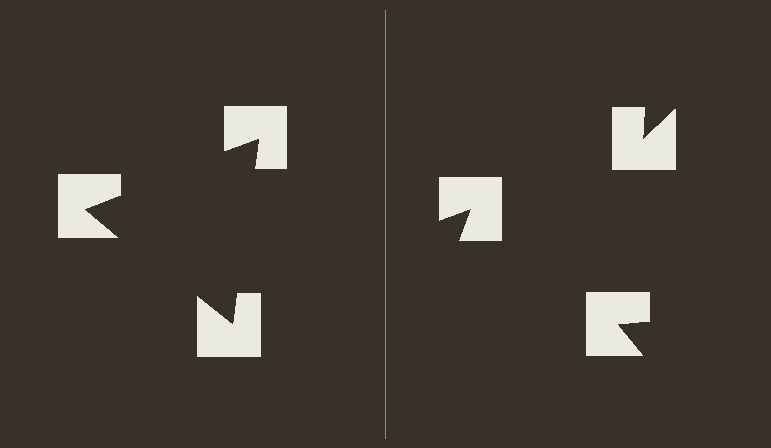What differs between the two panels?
The notched squares are positioned identically on both sides; only the wedge orientations differ. On the left they align to a triangle; on the right they are misaligned.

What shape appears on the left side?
An illusory triangle.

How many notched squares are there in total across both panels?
6 — 3 on each side.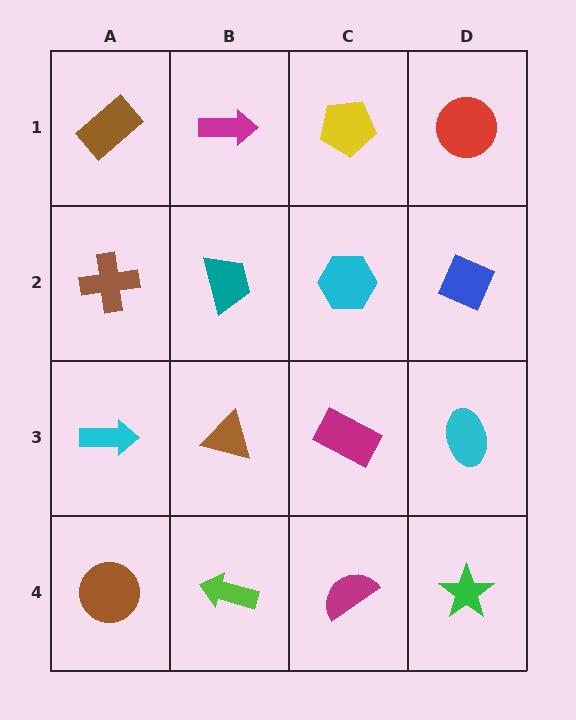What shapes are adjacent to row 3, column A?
A brown cross (row 2, column A), a brown circle (row 4, column A), a brown triangle (row 3, column B).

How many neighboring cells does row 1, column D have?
2.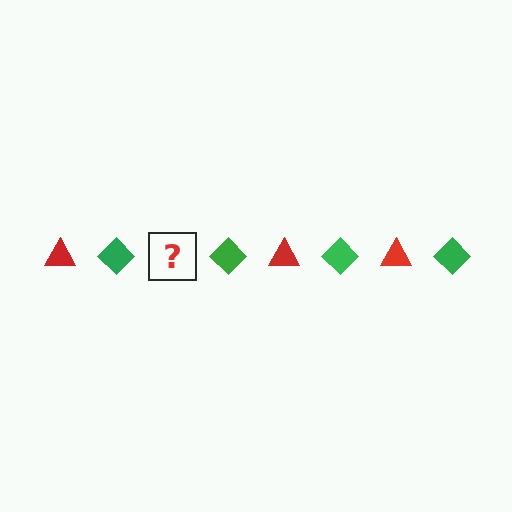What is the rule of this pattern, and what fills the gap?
The rule is that the pattern alternates between red triangle and green diamond. The gap should be filled with a red triangle.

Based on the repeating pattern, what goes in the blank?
The blank should be a red triangle.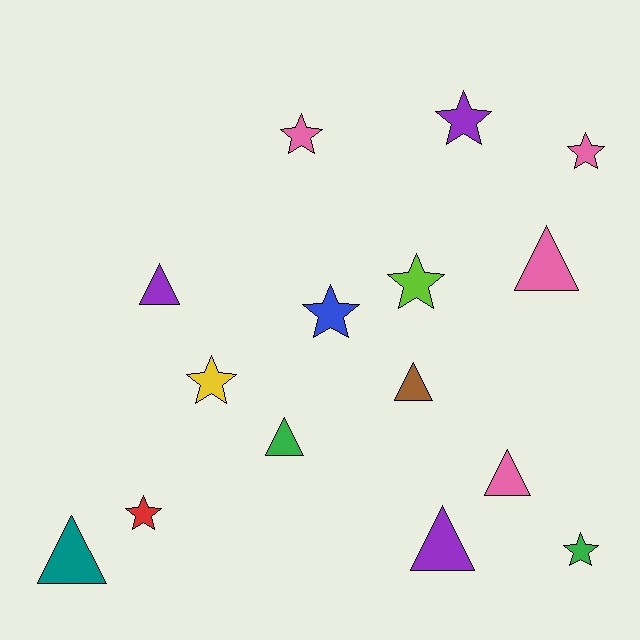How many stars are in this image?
There are 8 stars.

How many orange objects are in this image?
There are no orange objects.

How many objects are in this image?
There are 15 objects.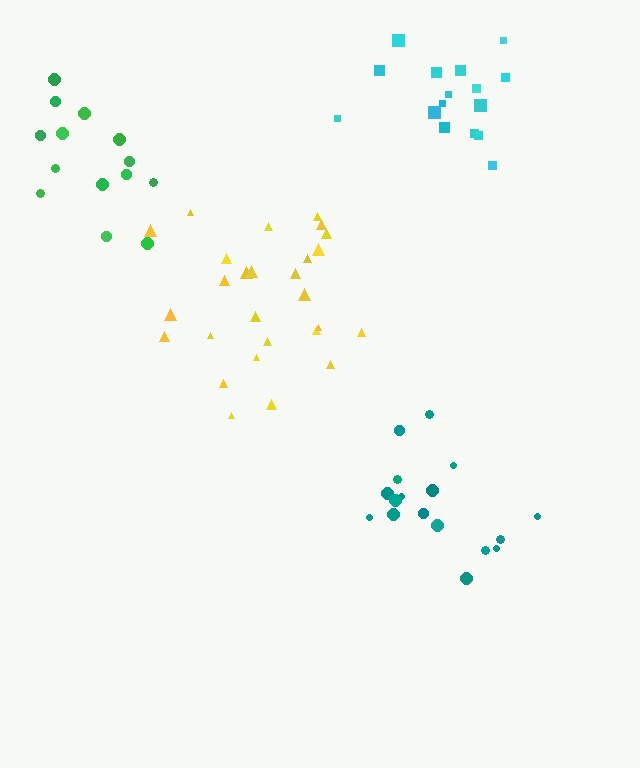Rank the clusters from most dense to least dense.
yellow, green, teal, cyan.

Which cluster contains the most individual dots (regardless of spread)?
Yellow (27).